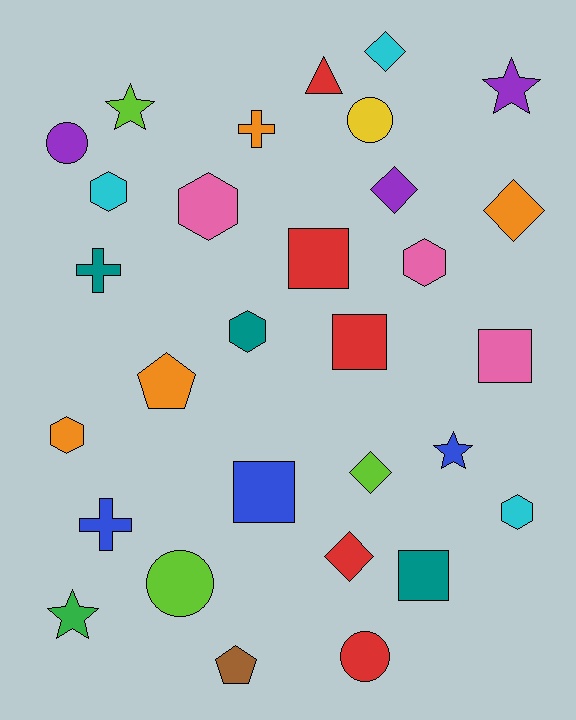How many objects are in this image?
There are 30 objects.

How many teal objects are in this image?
There are 3 teal objects.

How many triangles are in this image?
There is 1 triangle.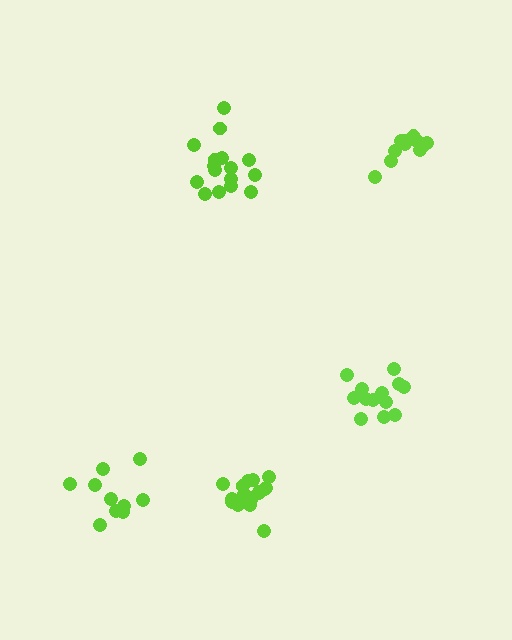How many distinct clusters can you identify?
There are 5 distinct clusters.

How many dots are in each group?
Group 1: 16 dots, Group 2: 16 dots, Group 3: 13 dots, Group 4: 12 dots, Group 5: 10 dots (67 total).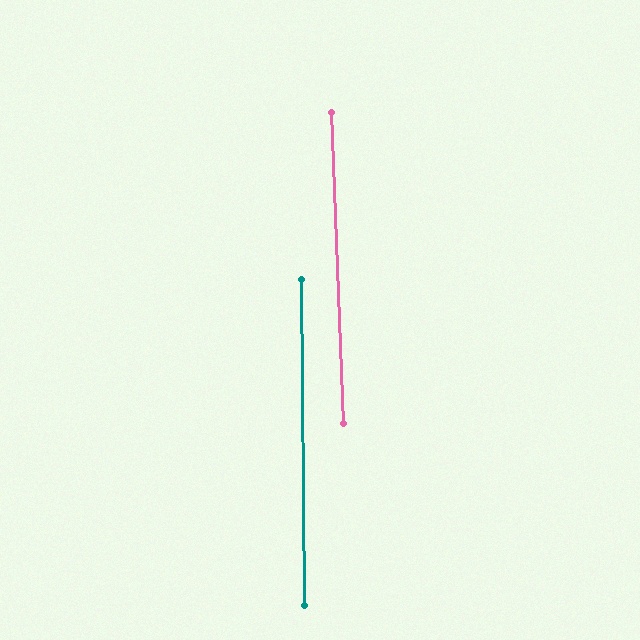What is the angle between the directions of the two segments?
Approximately 2 degrees.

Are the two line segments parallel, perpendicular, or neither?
Parallel — their directions differ by only 1.8°.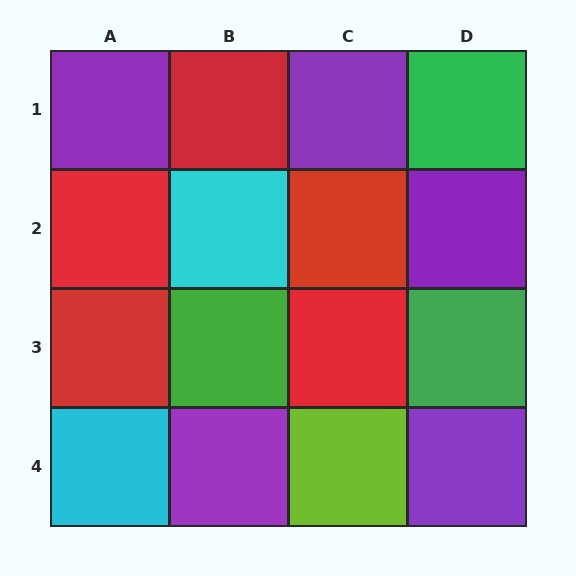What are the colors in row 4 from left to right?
Cyan, purple, lime, purple.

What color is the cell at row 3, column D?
Green.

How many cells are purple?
5 cells are purple.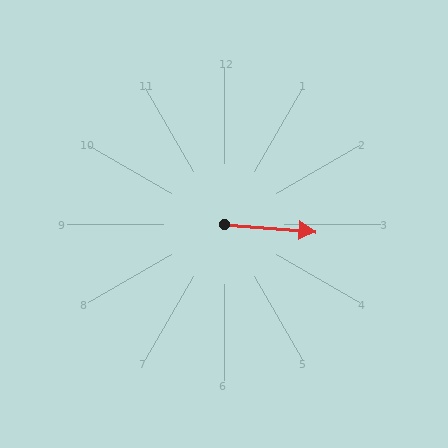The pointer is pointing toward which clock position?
Roughly 3 o'clock.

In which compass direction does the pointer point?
East.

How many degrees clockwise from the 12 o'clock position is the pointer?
Approximately 95 degrees.